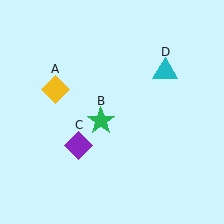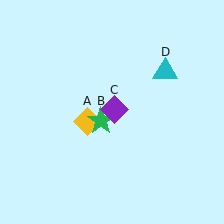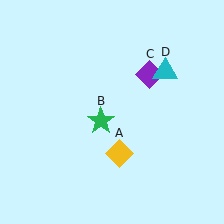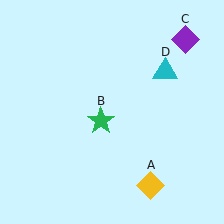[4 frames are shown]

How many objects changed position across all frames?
2 objects changed position: yellow diamond (object A), purple diamond (object C).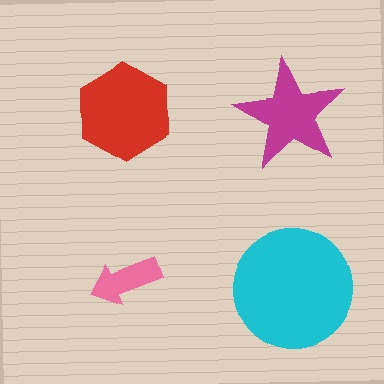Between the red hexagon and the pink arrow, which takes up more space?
The red hexagon.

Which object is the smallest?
The pink arrow.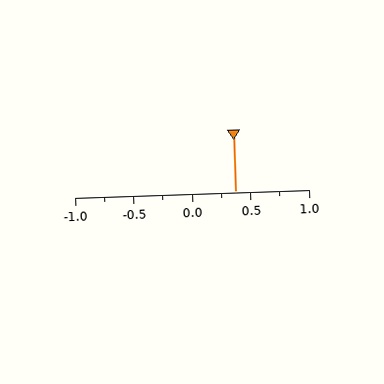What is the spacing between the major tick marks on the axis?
The major ticks are spaced 0.5 apart.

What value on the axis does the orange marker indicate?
The marker indicates approximately 0.38.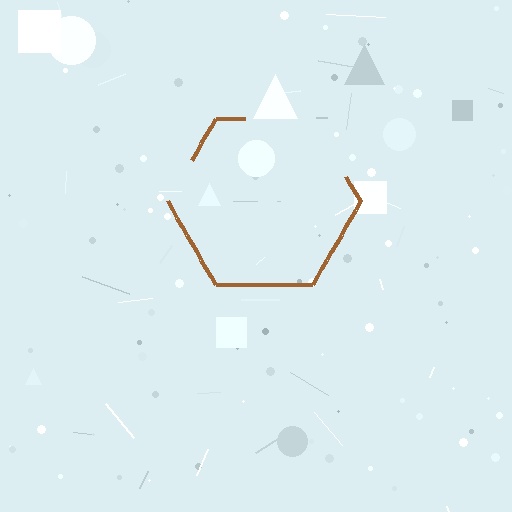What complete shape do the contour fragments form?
The contour fragments form a hexagon.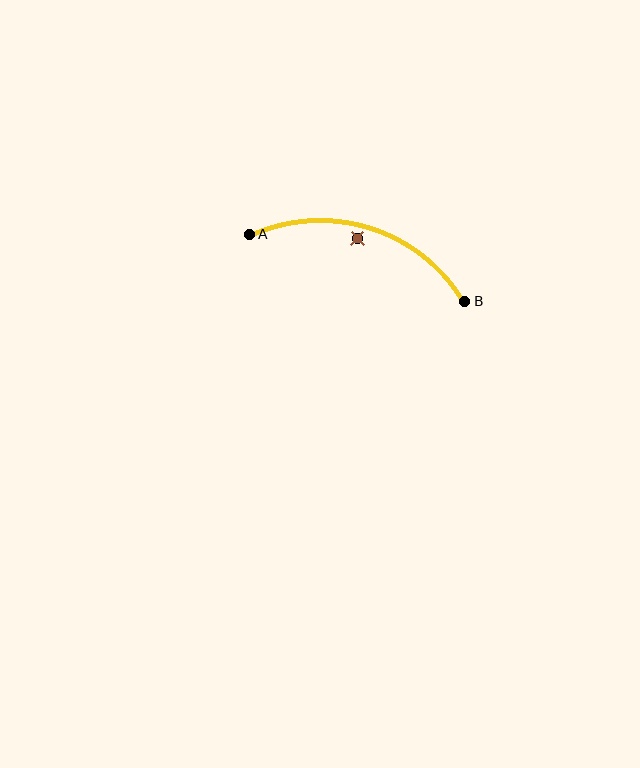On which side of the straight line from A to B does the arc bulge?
The arc bulges above the straight line connecting A and B.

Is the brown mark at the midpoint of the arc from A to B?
No — the brown mark does not lie on the arc at all. It sits slightly inside the curve.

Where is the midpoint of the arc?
The arc midpoint is the point on the curve farthest from the straight line joining A and B. It sits above that line.